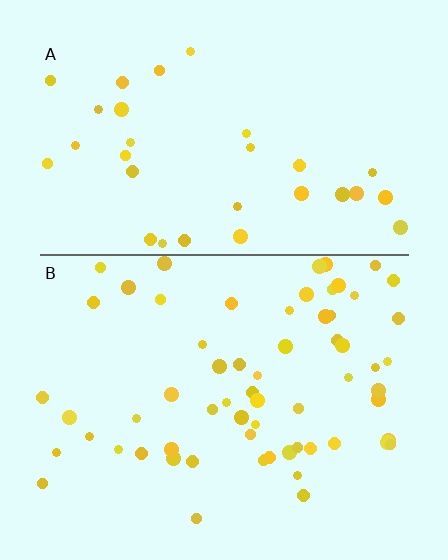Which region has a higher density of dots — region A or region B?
B (the bottom).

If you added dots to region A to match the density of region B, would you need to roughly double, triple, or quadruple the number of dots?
Approximately double.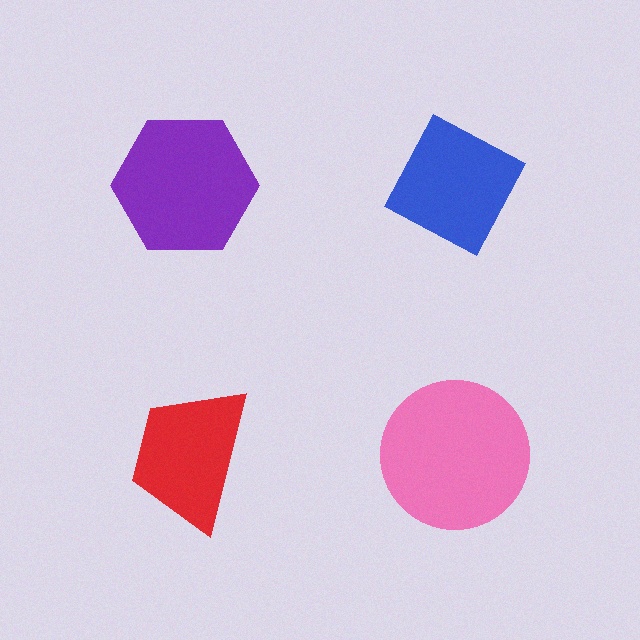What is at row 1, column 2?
A blue diamond.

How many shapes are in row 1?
2 shapes.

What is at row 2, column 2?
A pink circle.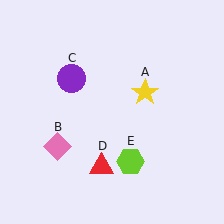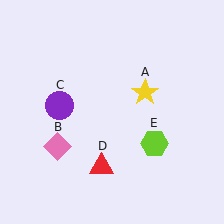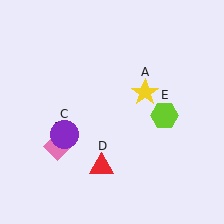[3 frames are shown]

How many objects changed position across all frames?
2 objects changed position: purple circle (object C), lime hexagon (object E).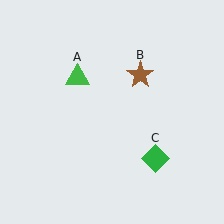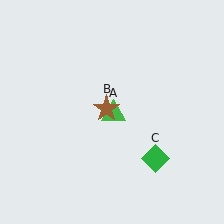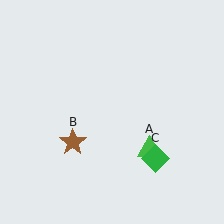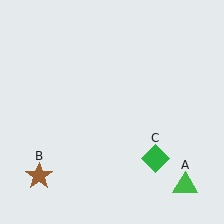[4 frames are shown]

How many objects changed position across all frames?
2 objects changed position: green triangle (object A), brown star (object B).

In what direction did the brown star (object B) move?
The brown star (object B) moved down and to the left.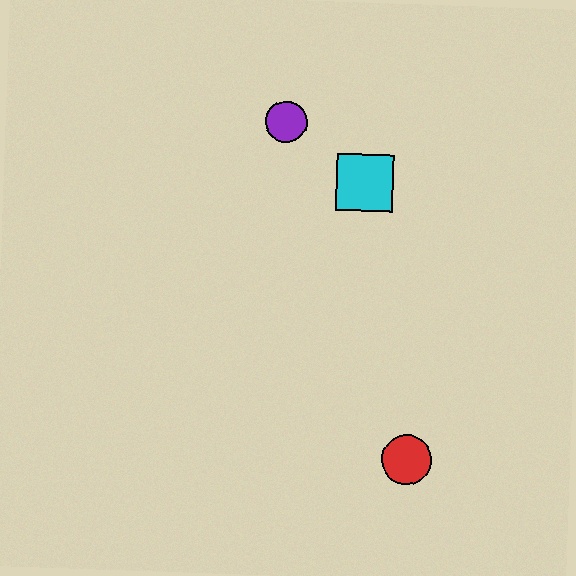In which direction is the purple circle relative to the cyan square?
The purple circle is to the left of the cyan square.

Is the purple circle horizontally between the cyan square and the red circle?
No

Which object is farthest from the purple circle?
The red circle is farthest from the purple circle.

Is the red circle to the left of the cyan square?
No